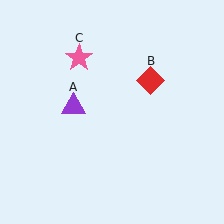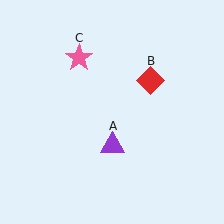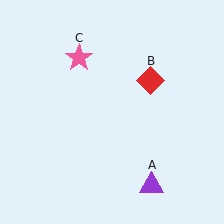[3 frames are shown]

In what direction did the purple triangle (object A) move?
The purple triangle (object A) moved down and to the right.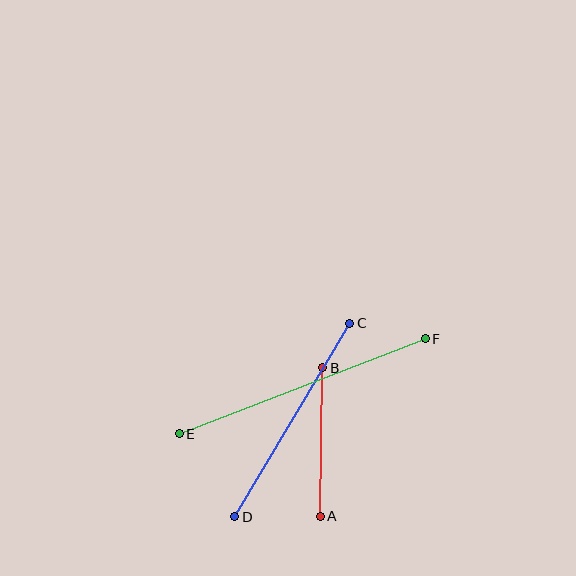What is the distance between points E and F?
The distance is approximately 264 pixels.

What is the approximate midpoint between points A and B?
The midpoint is at approximately (322, 442) pixels.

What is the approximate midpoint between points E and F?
The midpoint is at approximately (302, 386) pixels.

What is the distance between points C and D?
The distance is approximately 225 pixels.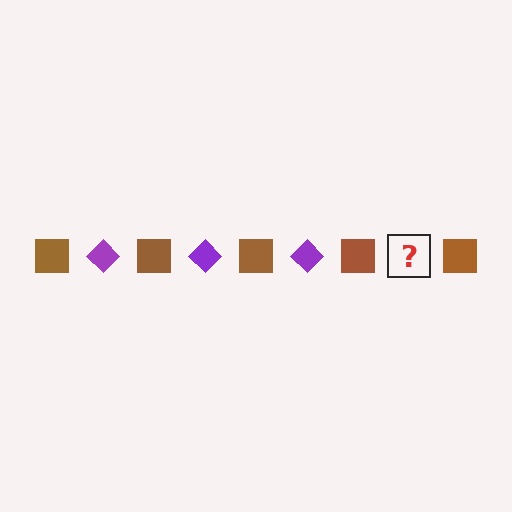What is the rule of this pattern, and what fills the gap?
The rule is that the pattern alternates between brown square and purple diamond. The gap should be filled with a purple diamond.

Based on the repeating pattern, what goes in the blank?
The blank should be a purple diamond.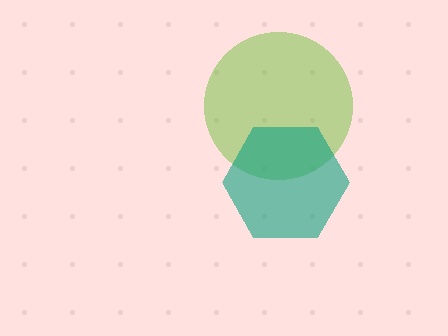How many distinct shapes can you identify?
There are 2 distinct shapes: a lime circle, a teal hexagon.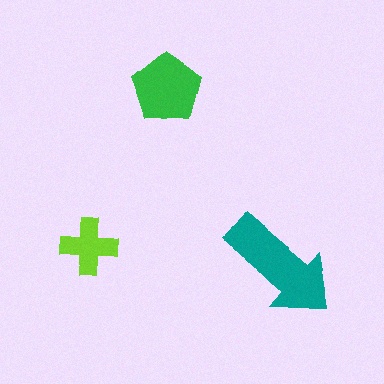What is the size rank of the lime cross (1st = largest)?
3rd.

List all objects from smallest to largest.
The lime cross, the green pentagon, the teal arrow.